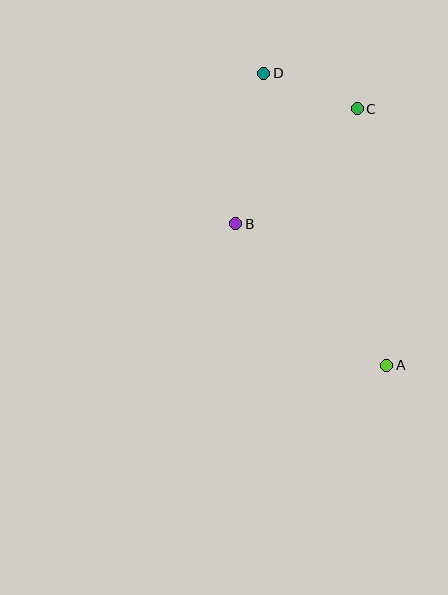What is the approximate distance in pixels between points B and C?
The distance between B and C is approximately 167 pixels.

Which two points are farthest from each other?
Points A and D are farthest from each other.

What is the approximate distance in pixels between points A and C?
The distance between A and C is approximately 258 pixels.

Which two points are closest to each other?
Points C and D are closest to each other.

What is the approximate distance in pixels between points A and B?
The distance between A and B is approximately 207 pixels.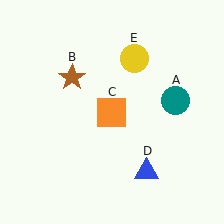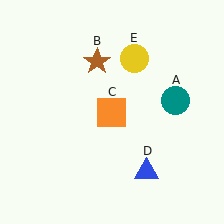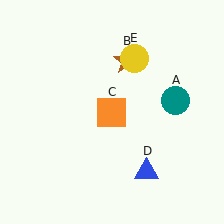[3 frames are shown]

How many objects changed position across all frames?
1 object changed position: brown star (object B).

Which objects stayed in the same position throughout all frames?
Teal circle (object A) and orange square (object C) and blue triangle (object D) and yellow circle (object E) remained stationary.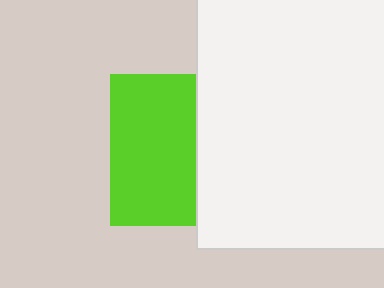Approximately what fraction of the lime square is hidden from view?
Roughly 43% of the lime square is hidden behind the white rectangle.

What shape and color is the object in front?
The object in front is a white rectangle.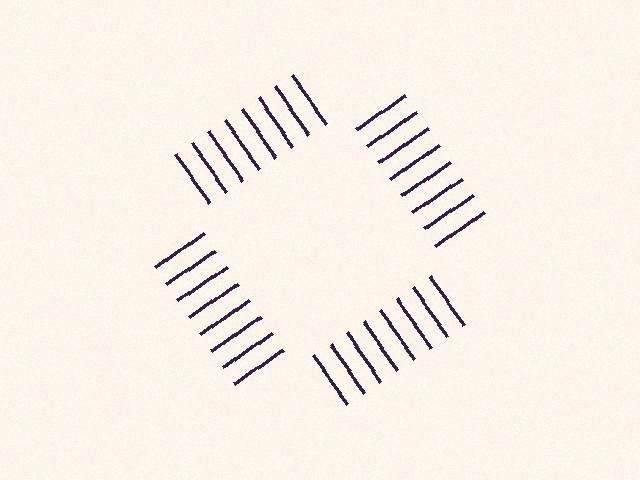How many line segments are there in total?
32 — 8 along each of the 4 edges.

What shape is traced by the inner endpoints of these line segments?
An illusory square — the line segments terminate on its edges but no continuous stroke is drawn.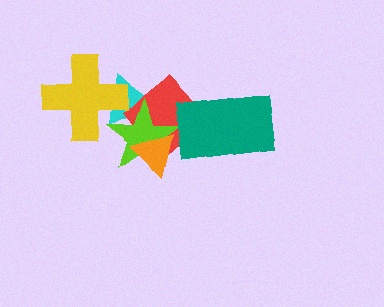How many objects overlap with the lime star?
4 objects overlap with the lime star.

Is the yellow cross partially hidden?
Yes, it is partially covered by another shape.